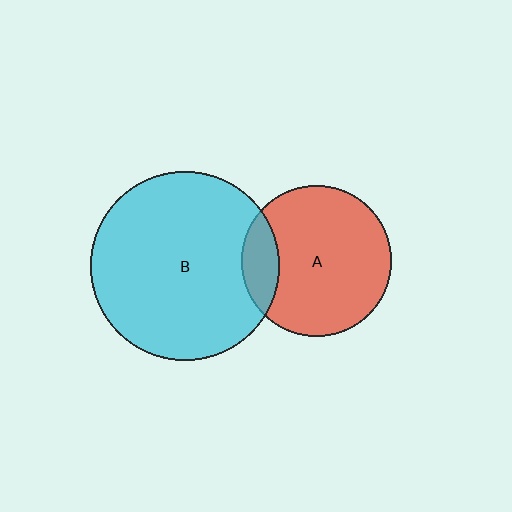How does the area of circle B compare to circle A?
Approximately 1.6 times.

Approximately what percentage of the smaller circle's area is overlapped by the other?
Approximately 15%.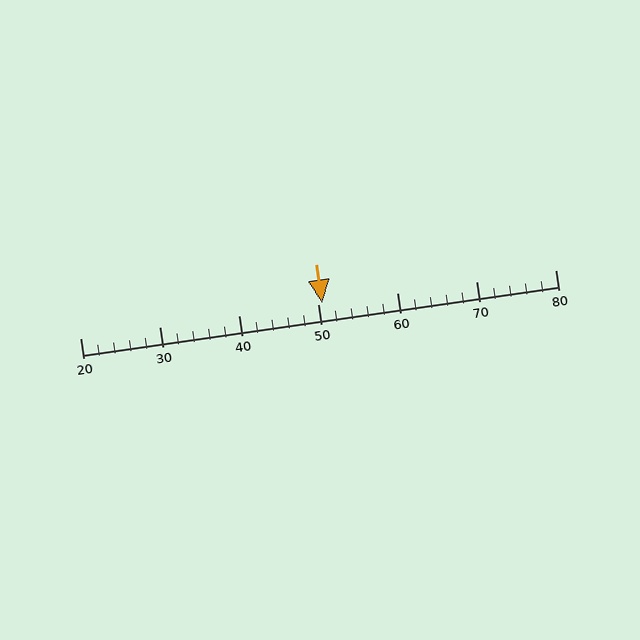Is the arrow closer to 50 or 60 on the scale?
The arrow is closer to 50.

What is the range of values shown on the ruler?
The ruler shows values from 20 to 80.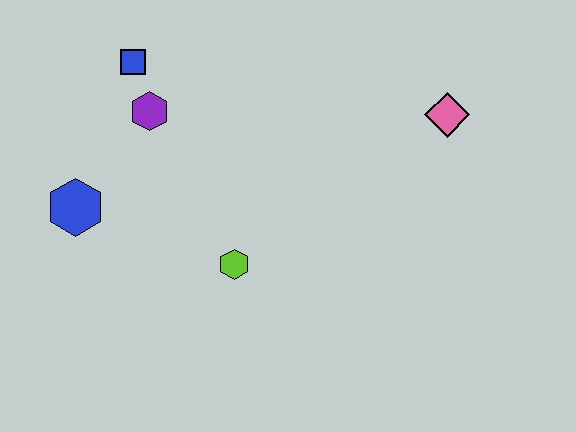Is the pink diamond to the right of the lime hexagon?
Yes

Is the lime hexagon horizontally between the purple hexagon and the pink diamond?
Yes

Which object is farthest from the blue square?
The pink diamond is farthest from the blue square.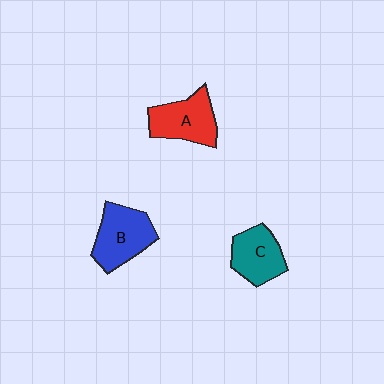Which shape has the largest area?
Shape B (blue).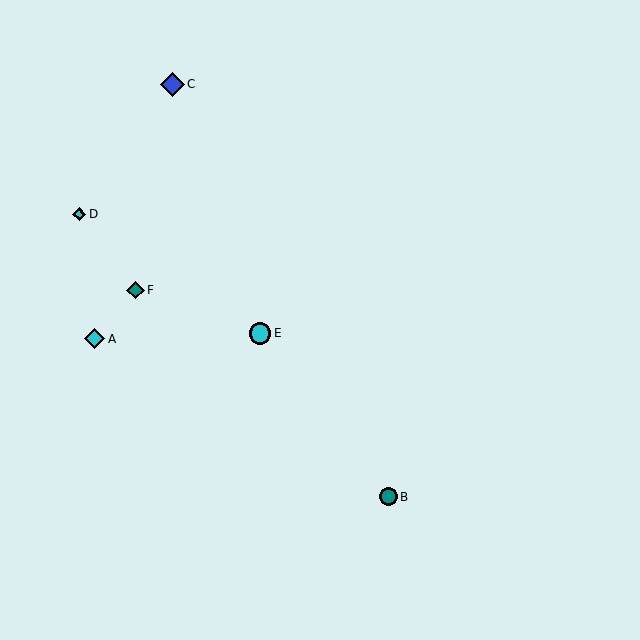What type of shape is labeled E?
Shape E is a cyan circle.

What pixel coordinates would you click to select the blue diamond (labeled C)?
Click at (172, 84) to select the blue diamond C.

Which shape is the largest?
The blue diamond (labeled C) is the largest.